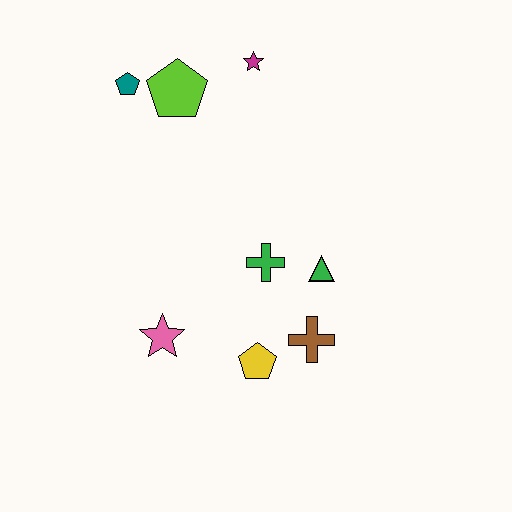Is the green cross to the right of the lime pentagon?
Yes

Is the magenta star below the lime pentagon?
No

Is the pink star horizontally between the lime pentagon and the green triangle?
No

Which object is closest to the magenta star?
The lime pentagon is closest to the magenta star.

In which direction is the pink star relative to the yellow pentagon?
The pink star is to the left of the yellow pentagon.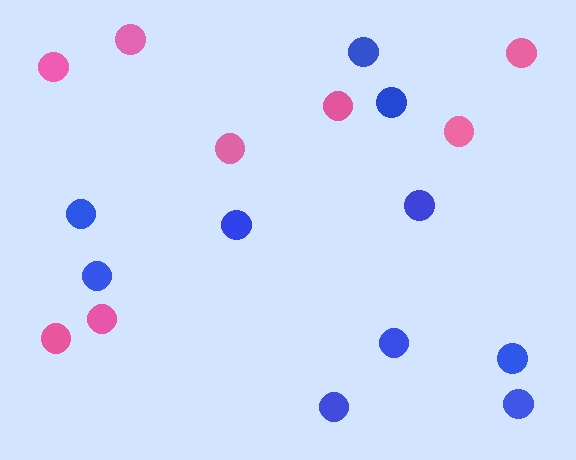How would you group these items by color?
There are 2 groups: one group of blue circles (10) and one group of pink circles (8).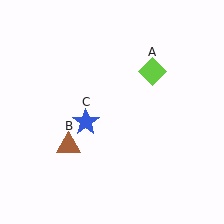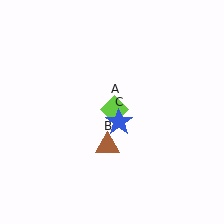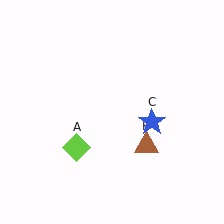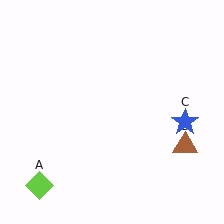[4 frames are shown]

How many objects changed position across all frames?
3 objects changed position: lime diamond (object A), brown triangle (object B), blue star (object C).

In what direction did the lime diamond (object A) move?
The lime diamond (object A) moved down and to the left.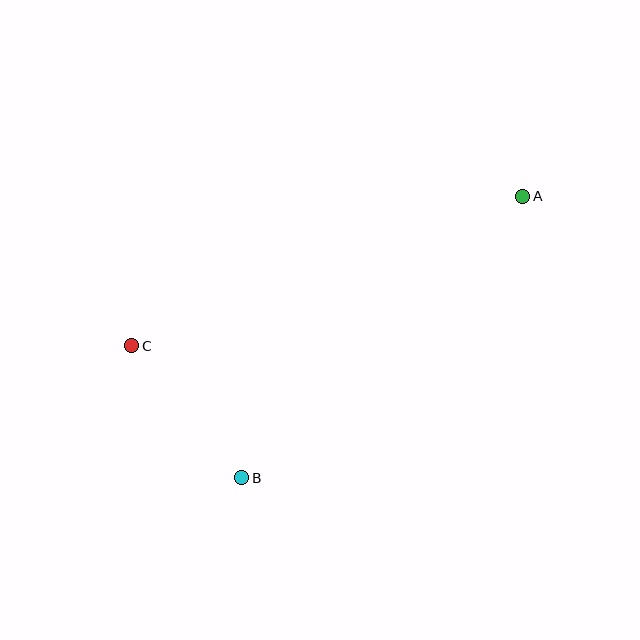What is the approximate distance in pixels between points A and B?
The distance between A and B is approximately 398 pixels.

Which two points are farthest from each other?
Points A and C are farthest from each other.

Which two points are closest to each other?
Points B and C are closest to each other.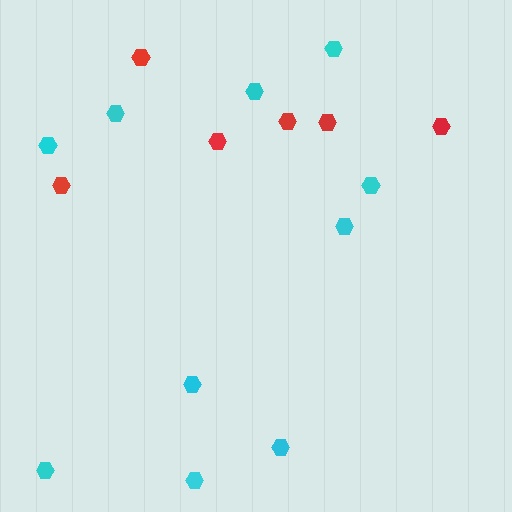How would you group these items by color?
There are 2 groups: one group of cyan hexagons (10) and one group of red hexagons (6).